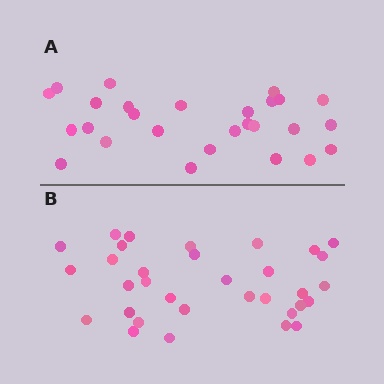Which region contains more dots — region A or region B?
Region B (the bottom region) has more dots.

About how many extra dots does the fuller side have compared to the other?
Region B has about 6 more dots than region A.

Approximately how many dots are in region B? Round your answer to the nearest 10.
About 30 dots. (The exact count is 33, which rounds to 30.)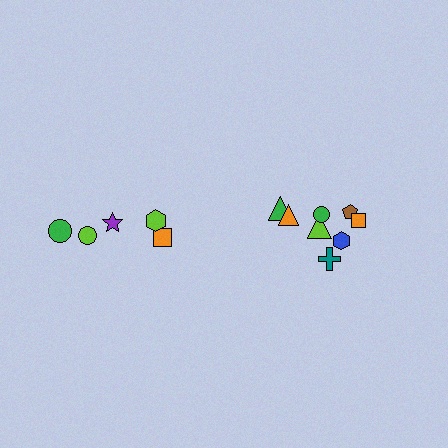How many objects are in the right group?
There are 8 objects.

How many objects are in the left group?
There are 5 objects.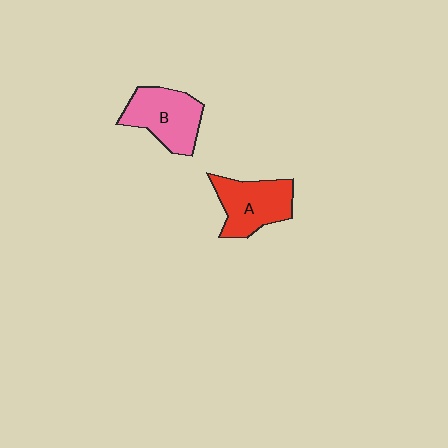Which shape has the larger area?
Shape B (pink).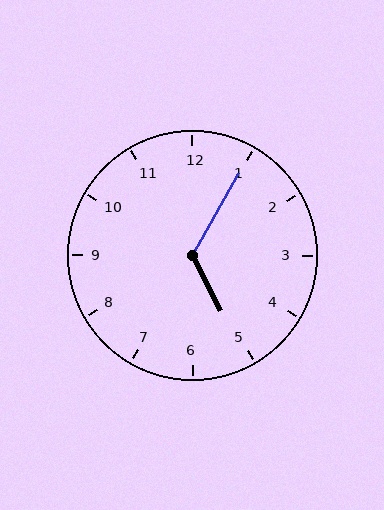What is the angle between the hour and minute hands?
Approximately 122 degrees.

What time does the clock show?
5:05.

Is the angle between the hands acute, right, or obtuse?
It is obtuse.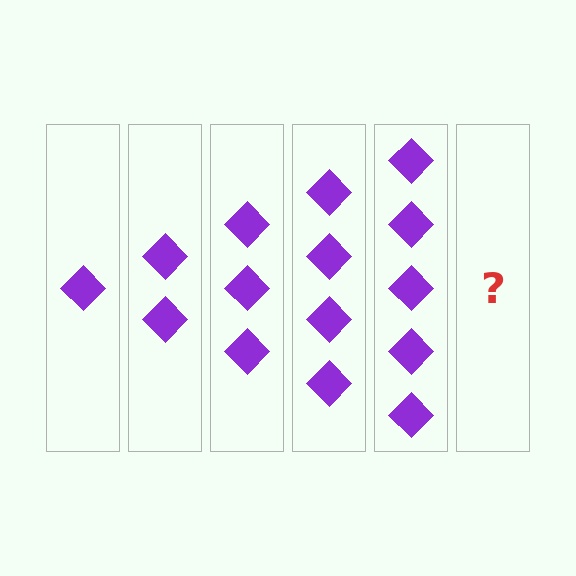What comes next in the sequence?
The next element should be 6 diamonds.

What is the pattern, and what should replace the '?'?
The pattern is that each step adds one more diamond. The '?' should be 6 diamonds.